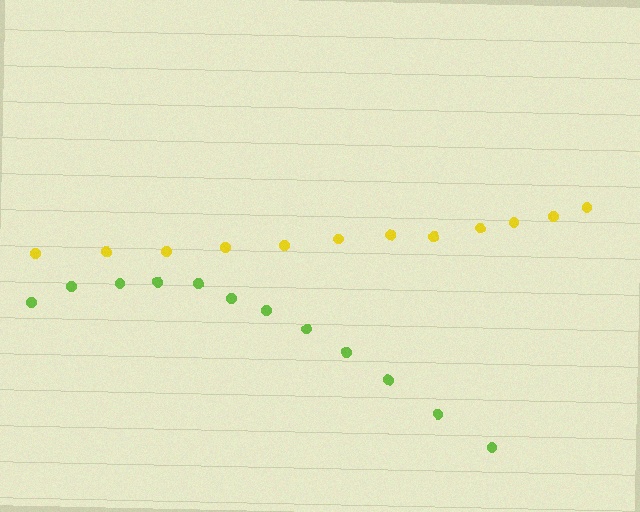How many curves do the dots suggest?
There are 2 distinct paths.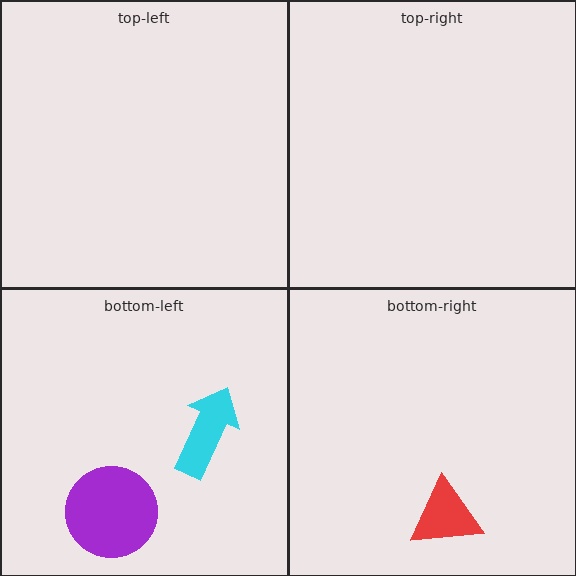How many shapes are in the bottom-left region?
2.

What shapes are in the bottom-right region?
The red triangle.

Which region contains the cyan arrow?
The bottom-left region.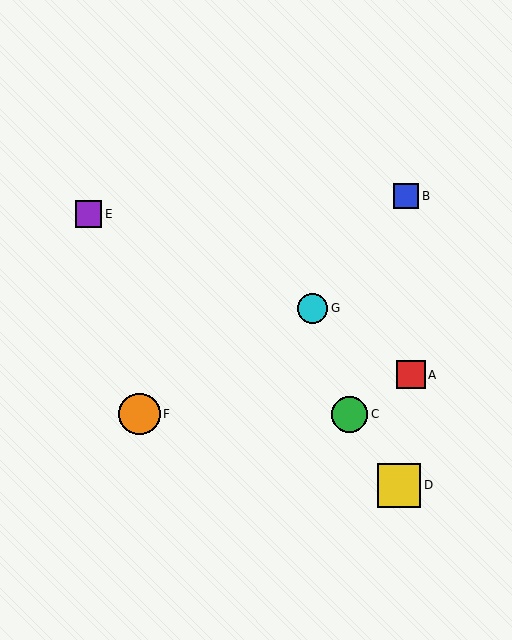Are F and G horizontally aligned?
No, F is at y≈414 and G is at y≈308.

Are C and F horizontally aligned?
Yes, both are at y≈414.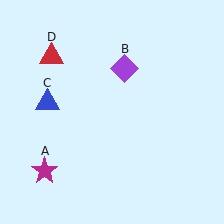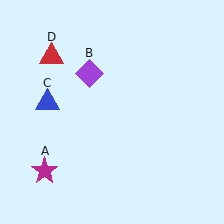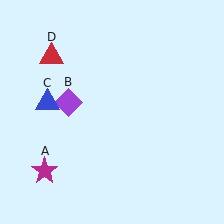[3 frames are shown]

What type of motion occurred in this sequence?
The purple diamond (object B) rotated counterclockwise around the center of the scene.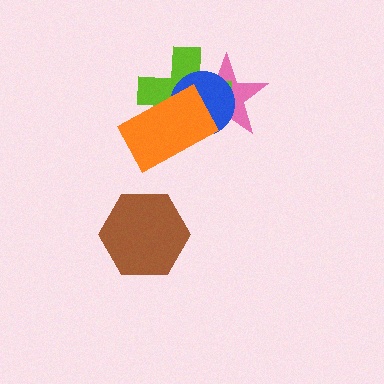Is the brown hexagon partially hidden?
No, no other shape covers it.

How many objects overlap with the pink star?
3 objects overlap with the pink star.